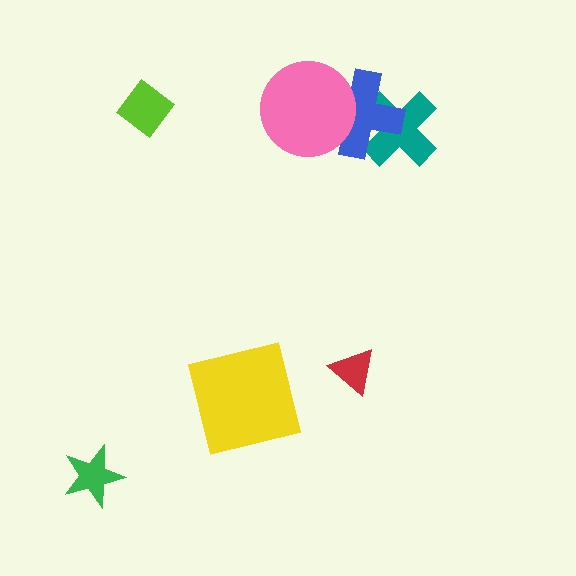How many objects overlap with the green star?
0 objects overlap with the green star.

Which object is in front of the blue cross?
The pink circle is in front of the blue cross.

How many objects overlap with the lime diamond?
0 objects overlap with the lime diamond.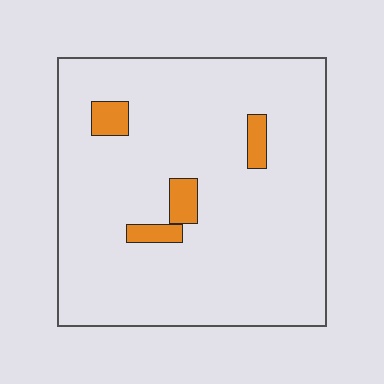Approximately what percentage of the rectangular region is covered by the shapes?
Approximately 5%.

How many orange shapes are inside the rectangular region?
4.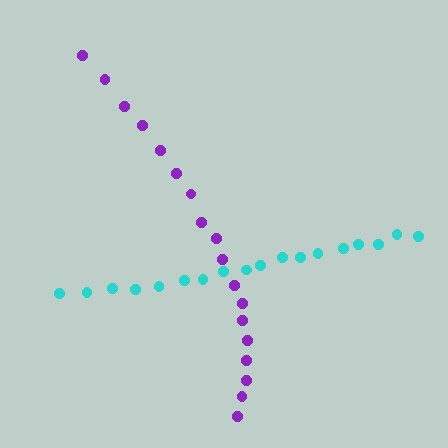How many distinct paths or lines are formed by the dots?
There are 2 distinct paths.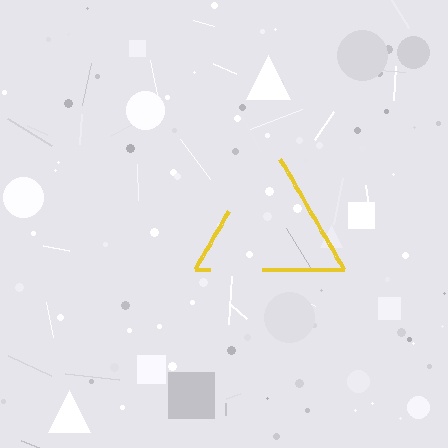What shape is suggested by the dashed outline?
The dashed outline suggests a triangle.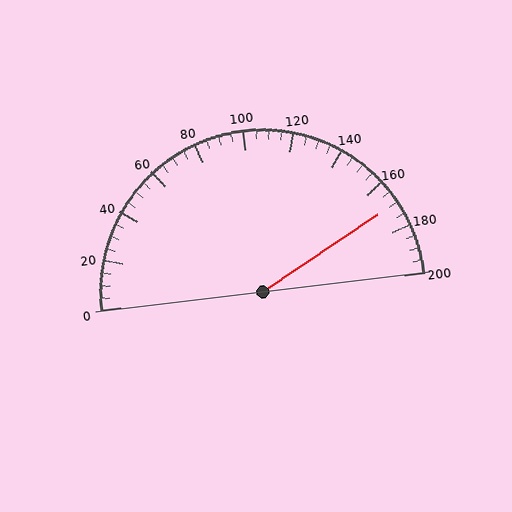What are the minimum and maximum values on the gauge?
The gauge ranges from 0 to 200.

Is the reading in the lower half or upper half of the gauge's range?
The reading is in the upper half of the range (0 to 200).